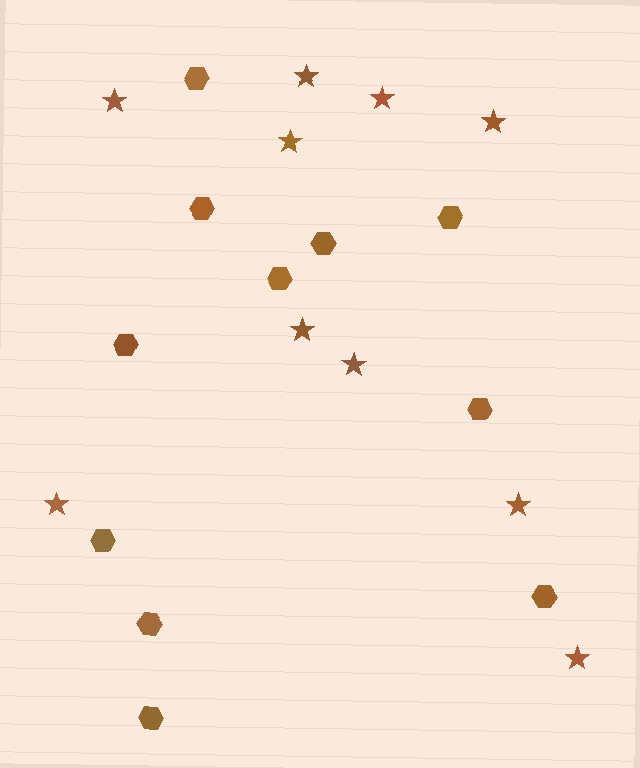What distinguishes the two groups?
There are 2 groups: one group of hexagons (11) and one group of stars (10).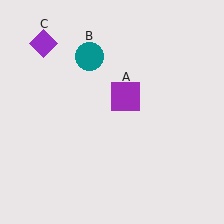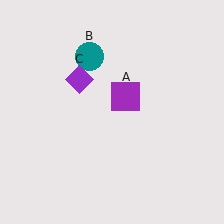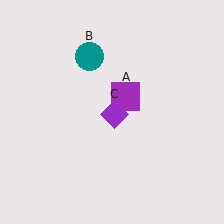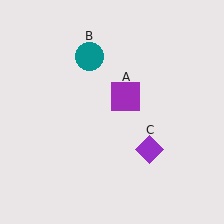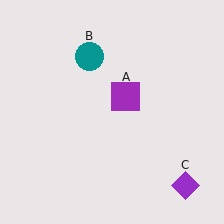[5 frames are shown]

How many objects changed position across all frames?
1 object changed position: purple diamond (object C).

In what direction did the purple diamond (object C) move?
The purple diamond (object C) moved down and to the right.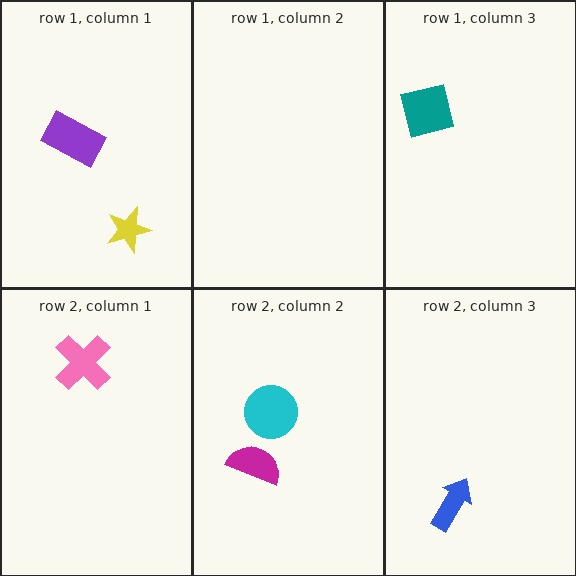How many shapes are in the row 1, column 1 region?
2.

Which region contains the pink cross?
The row 2, column 1 region.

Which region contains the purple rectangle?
The row 1, column 1 region.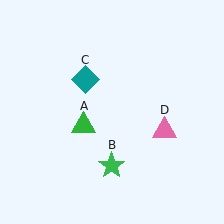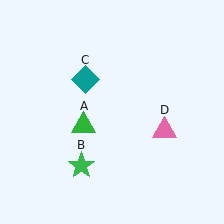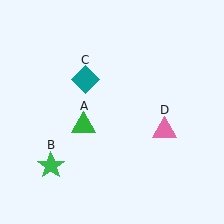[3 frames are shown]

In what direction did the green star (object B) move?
The green star (object B) moved left.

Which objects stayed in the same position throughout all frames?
Green triangle (object A) and teal diamond (object C) and pink triangle (object D) remained stationary.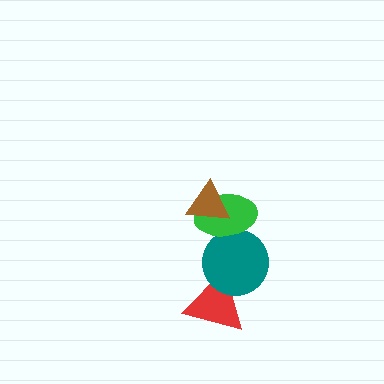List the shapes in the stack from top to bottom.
From top to bottom: the brown triangle, the green ellipse, the teal circle, the red triangle.